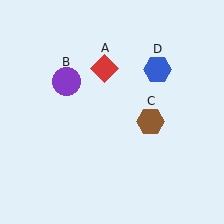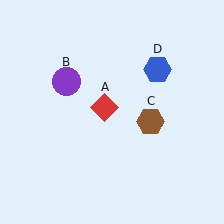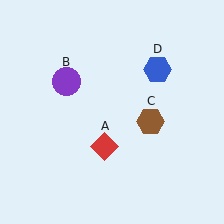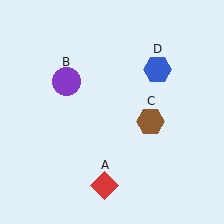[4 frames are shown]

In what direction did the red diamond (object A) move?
The red diamond (object A) moved down.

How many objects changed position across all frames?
1 object changed position: red diamond (object A).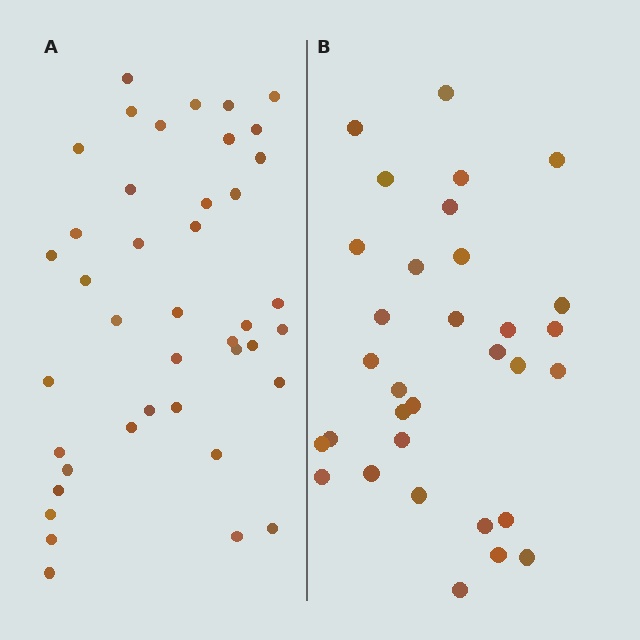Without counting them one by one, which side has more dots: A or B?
Region A (the left region) has more dots.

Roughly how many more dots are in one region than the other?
Region A has roughly 8 or so more dots than region B.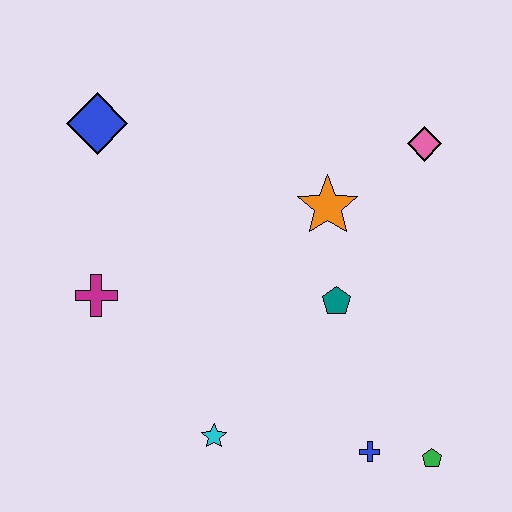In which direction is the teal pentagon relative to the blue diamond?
The teal pentagon is to the right of the blue diamond.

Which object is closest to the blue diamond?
The magenta cross is closest to the blue diamond.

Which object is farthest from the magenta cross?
The green pentagon is farthest from the magenta cross.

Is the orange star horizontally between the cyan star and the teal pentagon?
Yes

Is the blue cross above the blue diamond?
No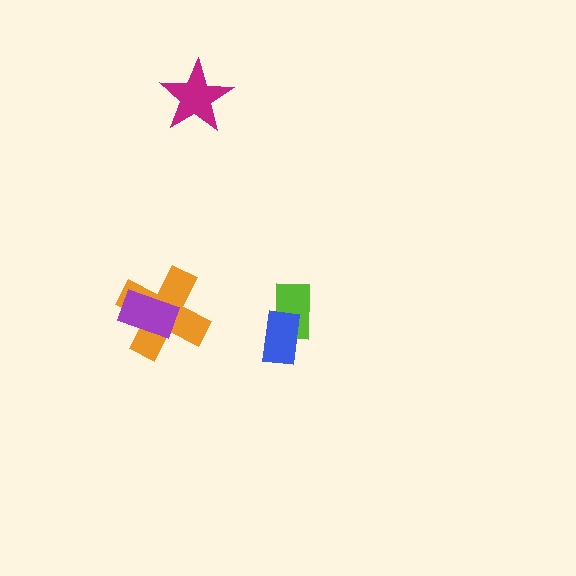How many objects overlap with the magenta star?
0 objects overlap with the magenta star.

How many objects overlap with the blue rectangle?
1 object overlaps with the blue rectangle.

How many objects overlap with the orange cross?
1 object overlaps with the orange cross.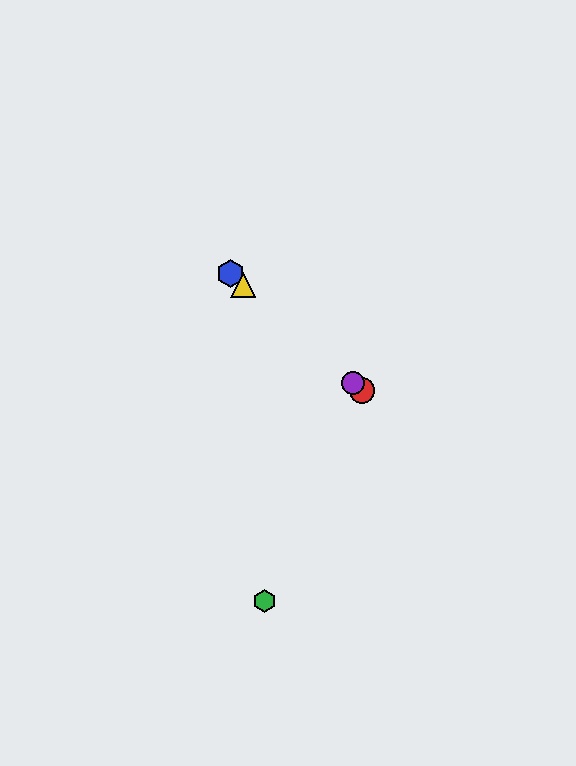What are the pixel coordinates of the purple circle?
The purple circle is at (353, 383).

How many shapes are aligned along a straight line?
4 shapes (the red circle, the blue hexagon, the yellow triangle, the purple circle) are aligned along a straight line.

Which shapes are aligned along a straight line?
The red circle, the blue hexagon, the yellow triangle, the purple circle are aligned along a straight line.